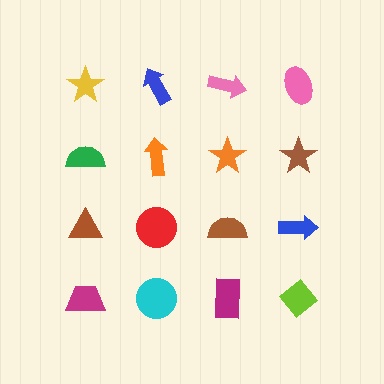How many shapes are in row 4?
4 shapes.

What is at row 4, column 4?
A lime diamond.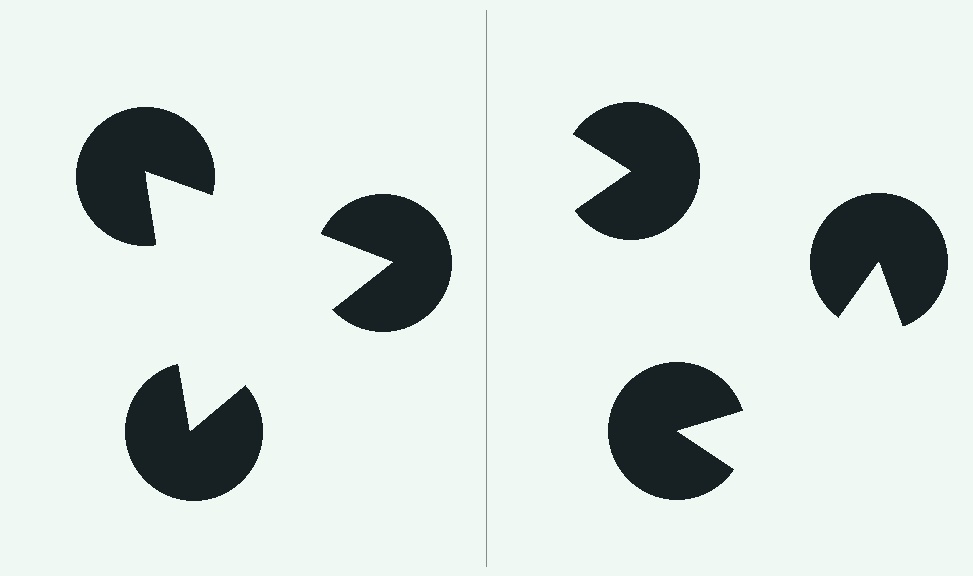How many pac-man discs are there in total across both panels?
6 — 3 on each side.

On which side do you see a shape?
An illusory triangle appears on the left side. On the right side the wedge cuts are rotated, so no coherent shape forms.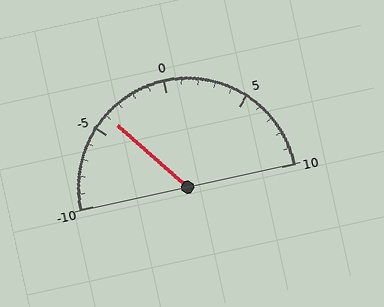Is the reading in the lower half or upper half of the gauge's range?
The reading is in the lower half of the range (-10 to 10).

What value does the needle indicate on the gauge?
The needle indicates approximately -4.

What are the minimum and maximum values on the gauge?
The gauge ranges from -10 to 10.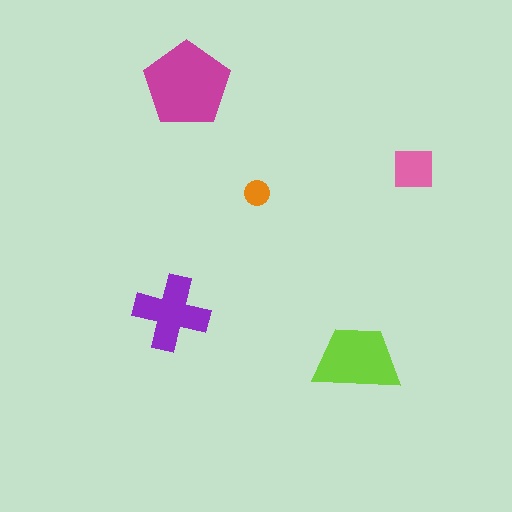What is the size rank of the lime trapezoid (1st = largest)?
2nd.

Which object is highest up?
The magenta pentagon is topmost.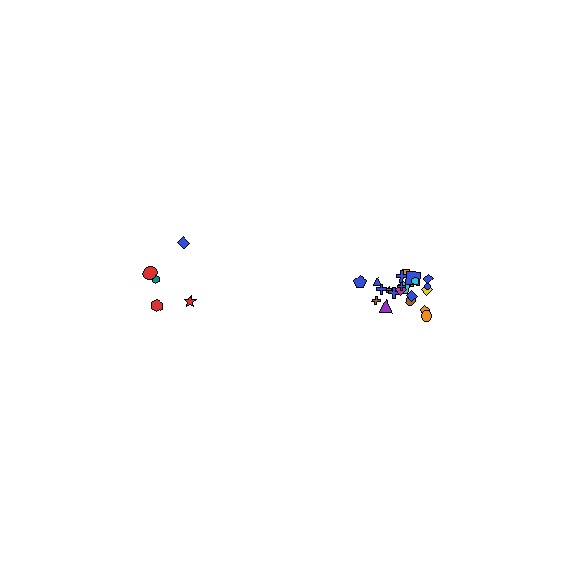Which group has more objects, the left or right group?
The right group.